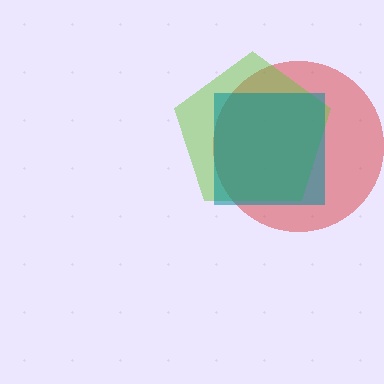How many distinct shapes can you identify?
There are 3 distinct shapes: a red circle, a lime pentagon, a teal square.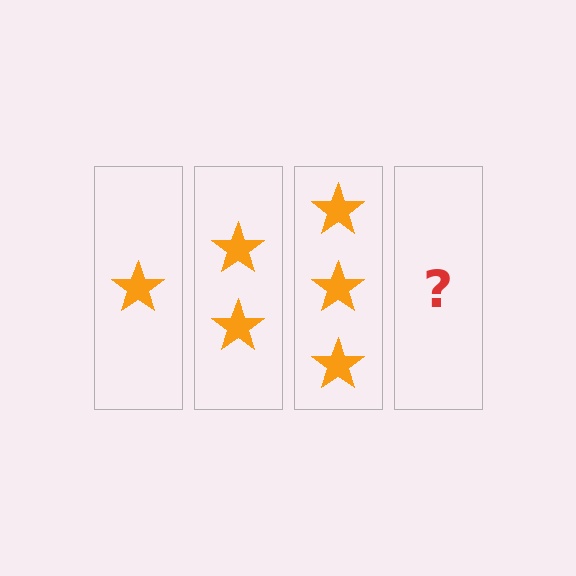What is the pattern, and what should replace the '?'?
The pattern is that each step adds one more star. The '?' should be 4 stars.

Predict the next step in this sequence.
The next step is 4 stars.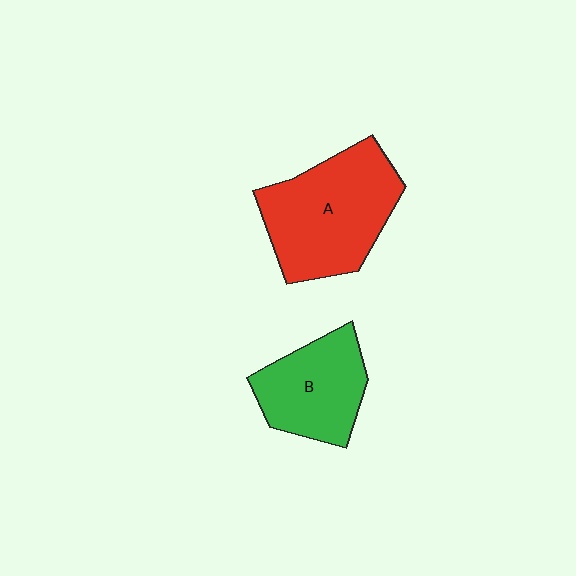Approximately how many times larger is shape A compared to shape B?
Approximately 1.4 times.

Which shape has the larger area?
Shape A (red).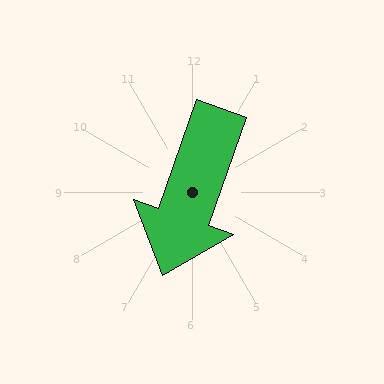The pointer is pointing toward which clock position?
Roughly 7 o'clock.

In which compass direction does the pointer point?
South.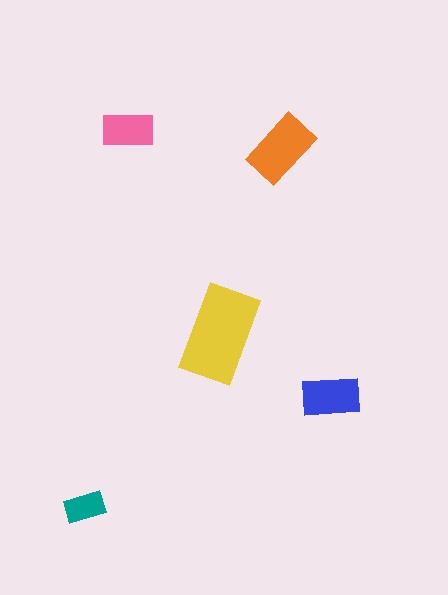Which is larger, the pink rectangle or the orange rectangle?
The orange one.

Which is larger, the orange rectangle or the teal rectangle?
The orange one.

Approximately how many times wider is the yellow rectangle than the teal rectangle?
About 2.5 times wider.